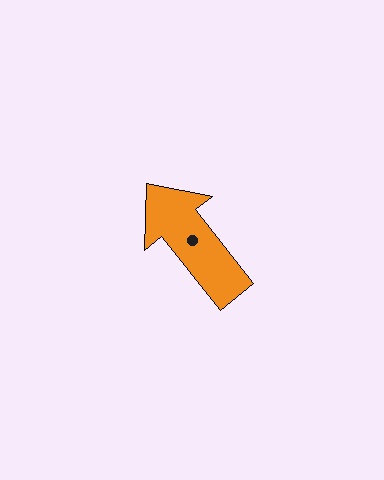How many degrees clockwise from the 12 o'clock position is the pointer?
Approximately 321 degrees.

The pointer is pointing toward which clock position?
Roughly 11 o'clock.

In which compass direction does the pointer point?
Northwest.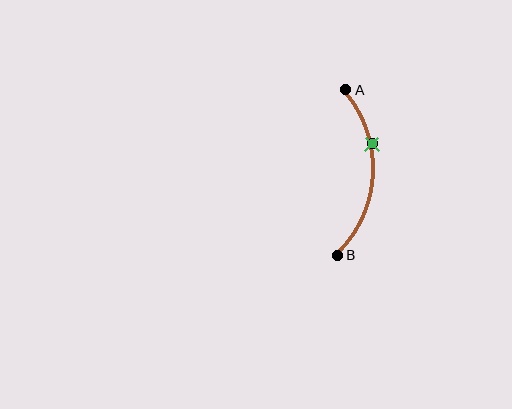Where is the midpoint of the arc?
The arc midpoint is the point on the curve farthest from the straight line joining A and B. It sits to the right of that line.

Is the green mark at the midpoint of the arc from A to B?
No. The green mark lies on the arc but is closer to endpoint A. The arc midpoint would be at the point on the curve equidistant along the arc from both A and B.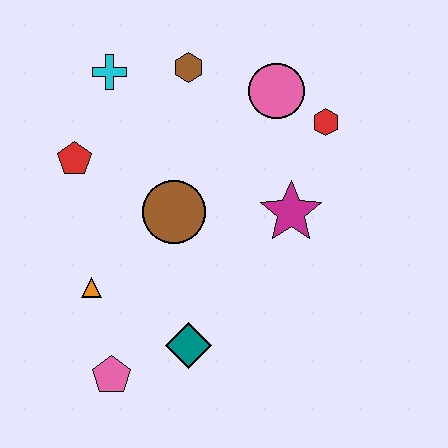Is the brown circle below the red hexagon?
Yes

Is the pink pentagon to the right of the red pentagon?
Yes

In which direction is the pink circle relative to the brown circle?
The pink circle is above the brown circle.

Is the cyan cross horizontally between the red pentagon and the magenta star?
Yes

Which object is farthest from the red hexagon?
The pink pentagon is farthest from the red hexagon.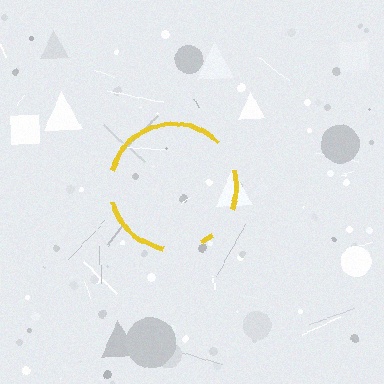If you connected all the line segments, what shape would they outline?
They would outline a circle.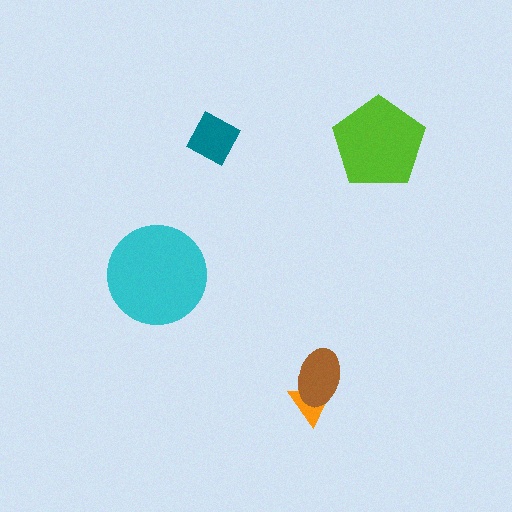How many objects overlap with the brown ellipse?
1 object overlaps with the brown ellipse.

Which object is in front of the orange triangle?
The brown ellipse is in front of the orange triangle.